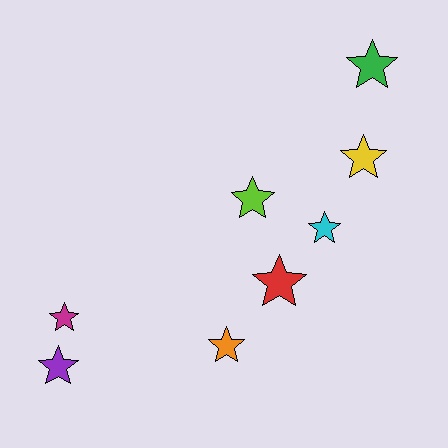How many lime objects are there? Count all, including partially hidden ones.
There is 1 lime object.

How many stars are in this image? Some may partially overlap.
There are 8 stars.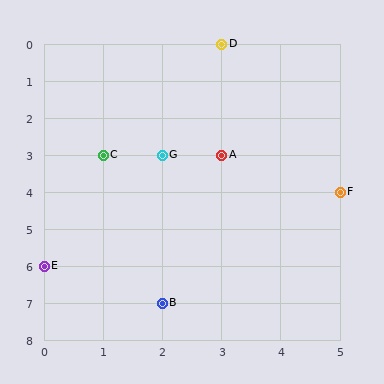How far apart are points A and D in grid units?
Points A and D are 3 rows apart.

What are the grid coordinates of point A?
Point A is at grid coordinates (3, 3).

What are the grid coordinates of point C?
Point C is at grid coordinates (1, 3).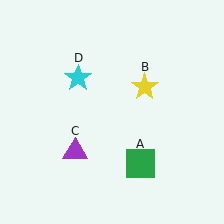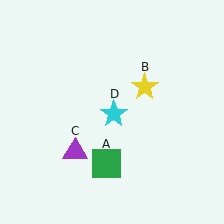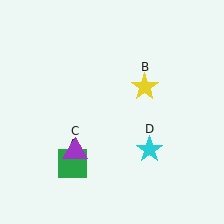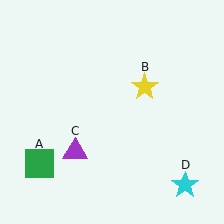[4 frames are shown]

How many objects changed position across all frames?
2 objects changed position: green square (object A), cyan star (object D).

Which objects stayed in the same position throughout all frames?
Yellow star (object B) and purple triangle (object C) remained stationary.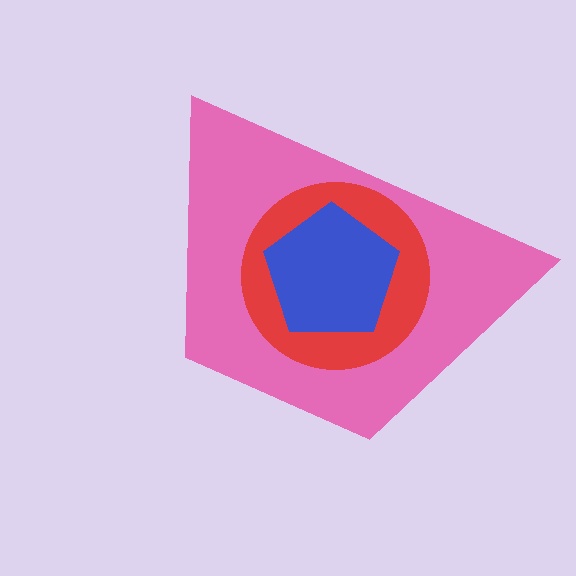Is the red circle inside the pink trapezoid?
Yes.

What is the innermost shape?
The blue pentagon.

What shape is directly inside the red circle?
The blue pentagon.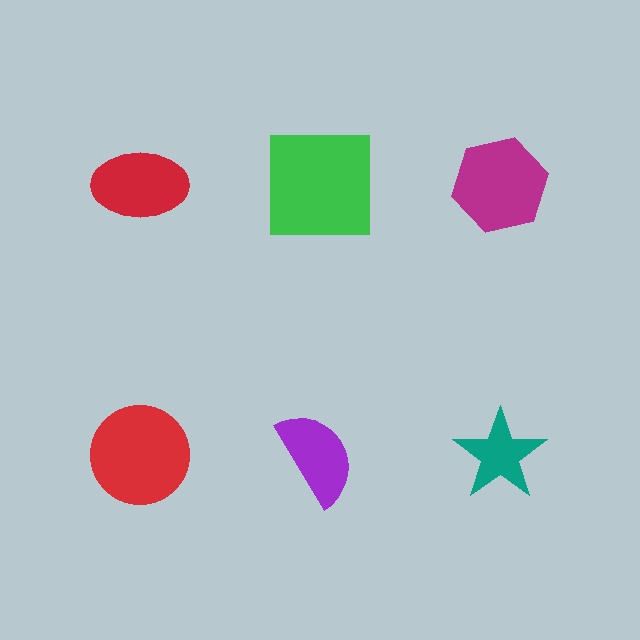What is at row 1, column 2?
A green square.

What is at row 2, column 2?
A purple semicircle.